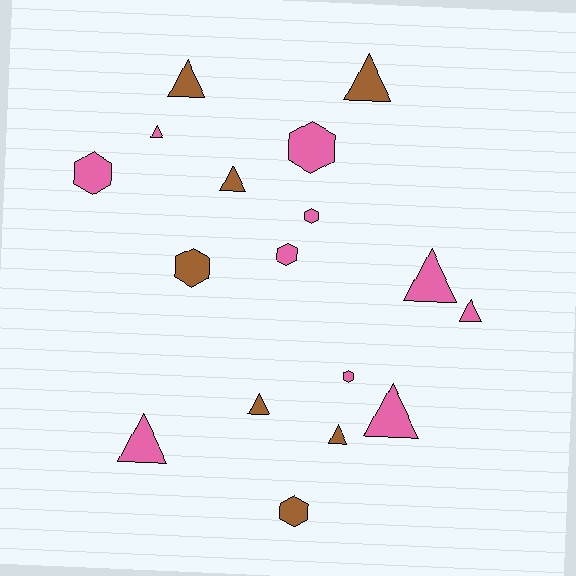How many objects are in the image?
There are 17 objects.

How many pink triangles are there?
There are 5 pink triangles.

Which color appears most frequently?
Pink, with 10 objects.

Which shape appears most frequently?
Triangle, with 10 objects.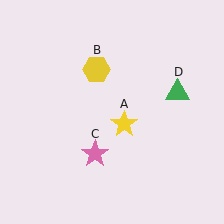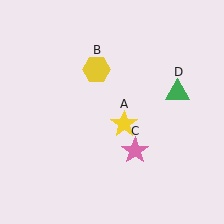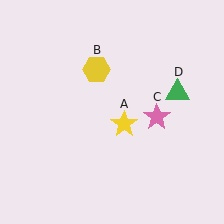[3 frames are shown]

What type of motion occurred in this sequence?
The pink star (object C) rotated counterclockwise around the center of the scene.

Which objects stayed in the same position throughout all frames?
Yellow star (object A) and yellow hexagon (object B) and green triangle (object D) remained stationary.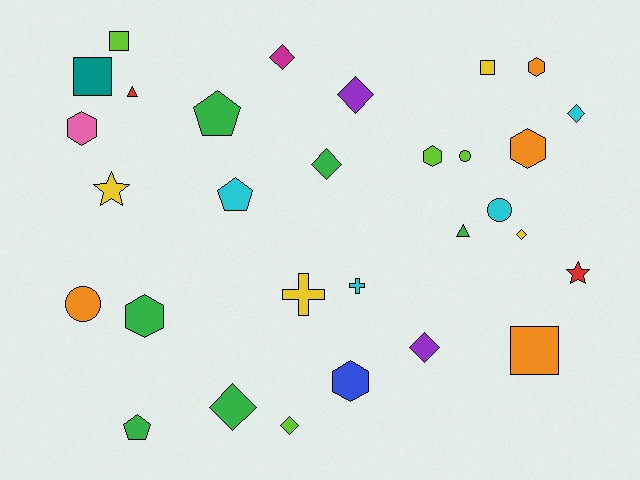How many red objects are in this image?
There are 2 red objects.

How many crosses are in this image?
There are 2 crosses.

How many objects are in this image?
There are 30 objects.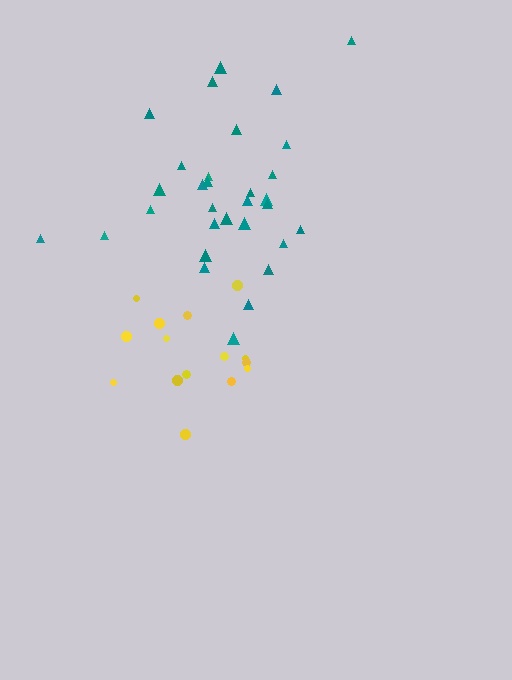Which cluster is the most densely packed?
Yellow.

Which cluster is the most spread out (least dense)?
Teal.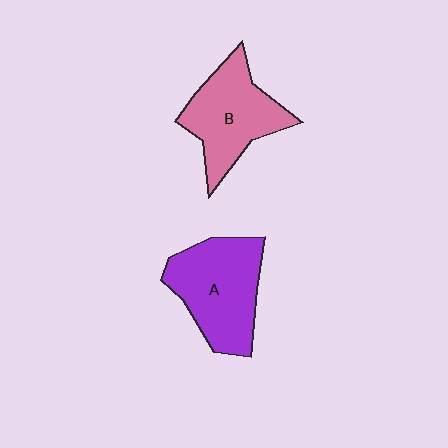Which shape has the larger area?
Shape A (purple).